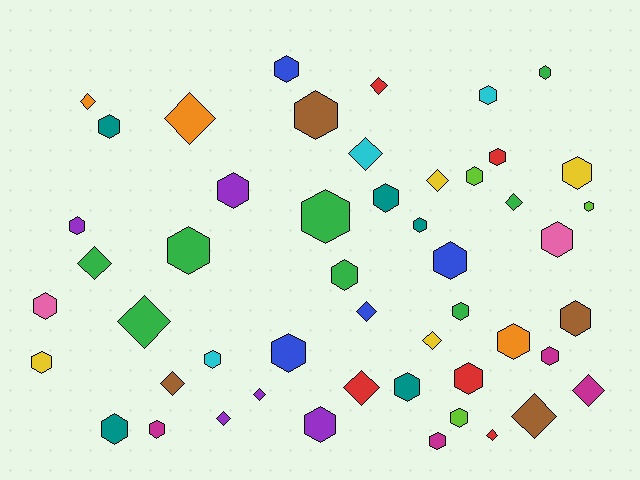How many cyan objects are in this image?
There are 3 cyan objects.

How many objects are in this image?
There are 50 objects.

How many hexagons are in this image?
There are 33 hexagons.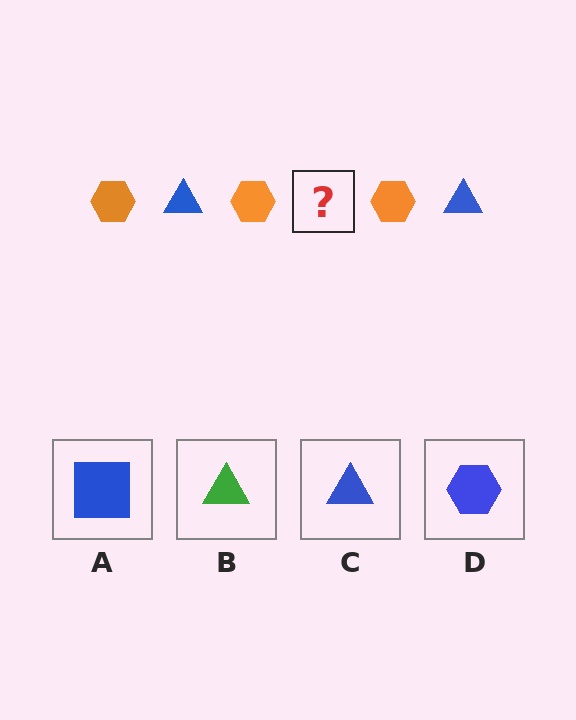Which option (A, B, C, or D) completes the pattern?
C.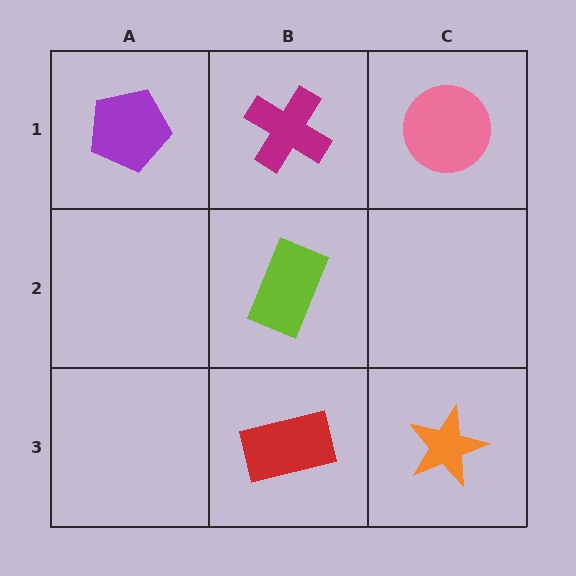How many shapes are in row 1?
3 shapes.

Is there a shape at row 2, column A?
No, that cell is empty.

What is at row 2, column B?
A lime rectangle.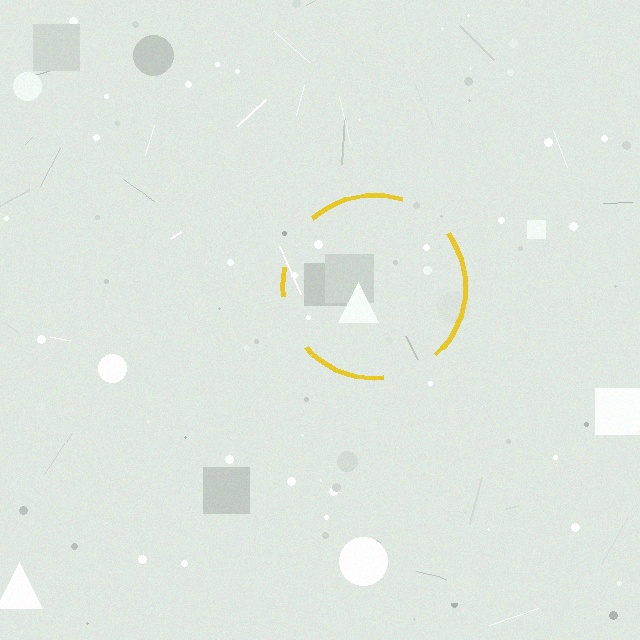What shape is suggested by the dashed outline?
The dashed outline suggests a circle.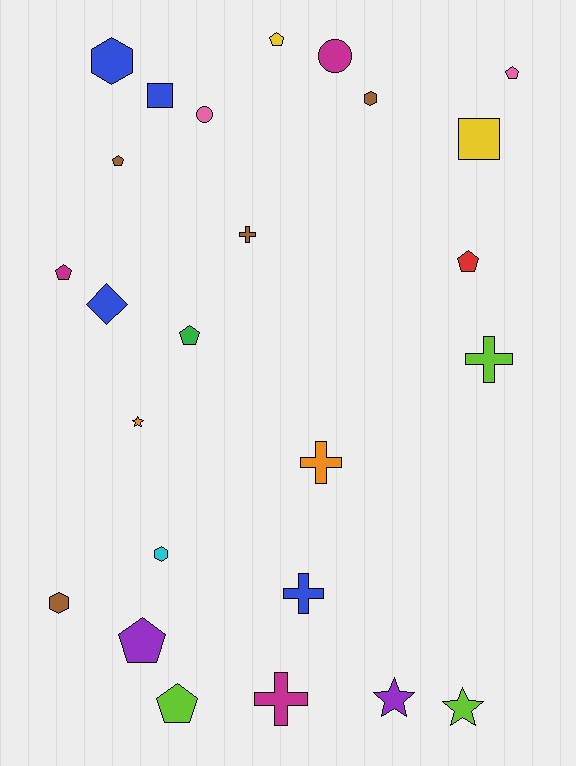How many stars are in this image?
There are 3 stars.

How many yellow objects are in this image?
There are 2 yellow objects.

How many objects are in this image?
There are 25 objects.